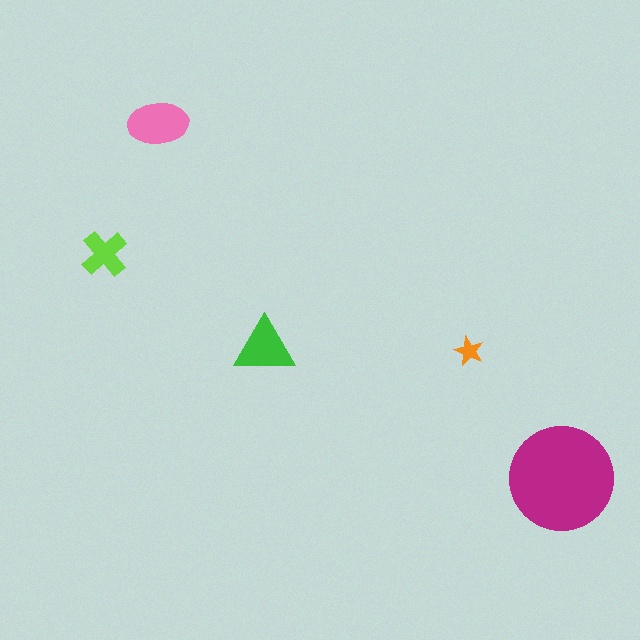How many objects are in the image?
There are 5 objects in the image.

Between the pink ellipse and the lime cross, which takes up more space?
The pink ellipse.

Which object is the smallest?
The orange star.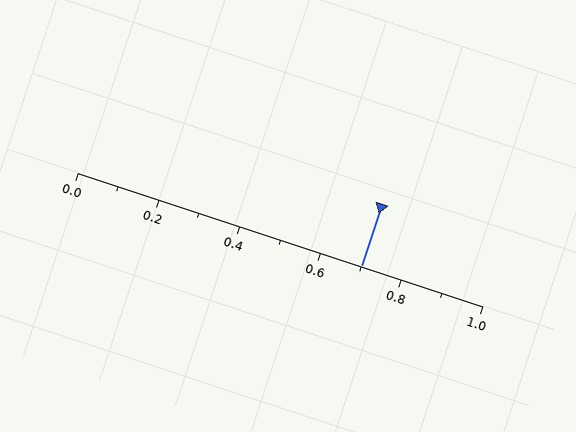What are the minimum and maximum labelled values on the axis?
The axis runs from 0.0 to 1.0.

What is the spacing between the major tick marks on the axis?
The major ticks are spaced 0.2 apart.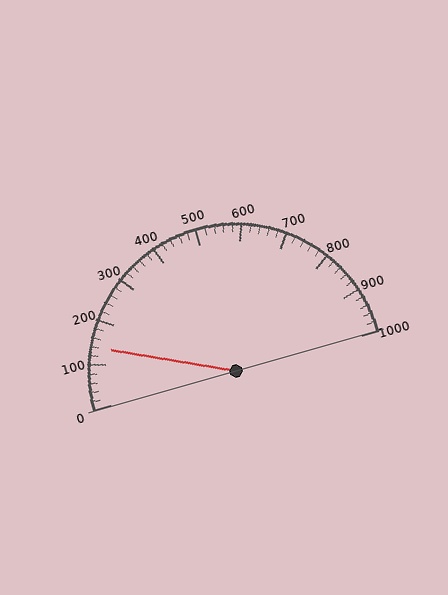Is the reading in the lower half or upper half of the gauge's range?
The reading is in the lower half of the range (0 to 1000).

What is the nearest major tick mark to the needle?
The nearest major tick mark is 100.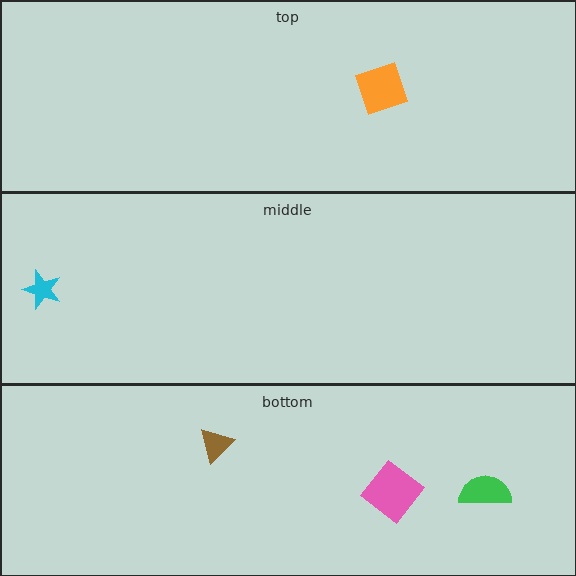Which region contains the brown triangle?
The bottom region.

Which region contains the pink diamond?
The bottom region.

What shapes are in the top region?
The orange diamond.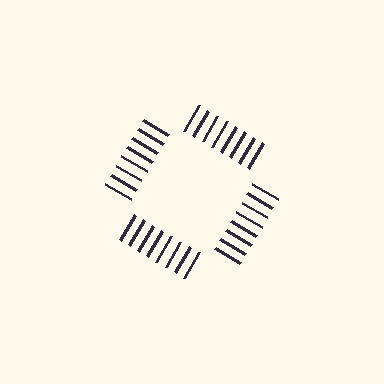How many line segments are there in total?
32 — 8 along each of the 4 edges.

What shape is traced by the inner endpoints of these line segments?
An illusory square — the line segments terminate on its edges but no continuous stroke is drawn.